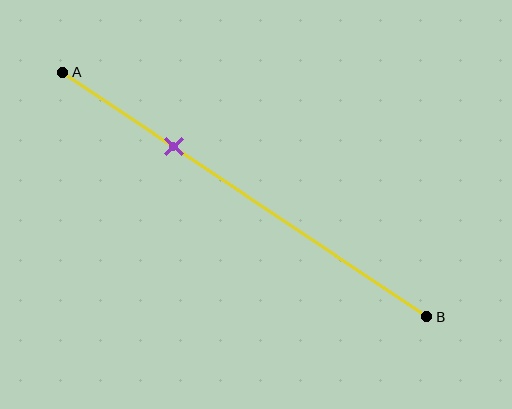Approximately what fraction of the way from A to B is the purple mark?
The purple mark is approximately 30% of the way from A to B.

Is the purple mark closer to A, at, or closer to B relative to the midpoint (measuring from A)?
The purple mark is closer to point A than the midpoint of segment AB.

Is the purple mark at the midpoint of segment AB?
No, the mark is at about 30% from A, not at the 50% midpoint.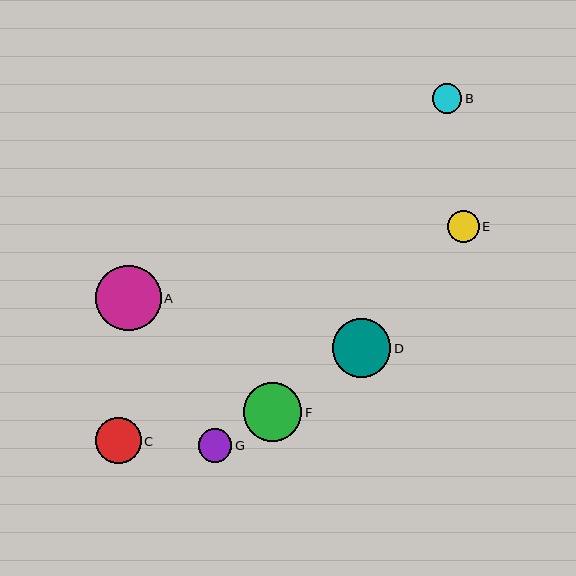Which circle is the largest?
Circle A is the largest with a size of approximately 65 pixels.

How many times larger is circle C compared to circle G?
Circle C is approximately 1.4 times the size of circle G.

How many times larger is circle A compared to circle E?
Circle A is approximately 2.1 times the size of circle E.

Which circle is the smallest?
Circle B is the smallest with a size of approximately 29 pixels.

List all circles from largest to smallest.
From largest to smallest: A, D, F, C, G, E, B.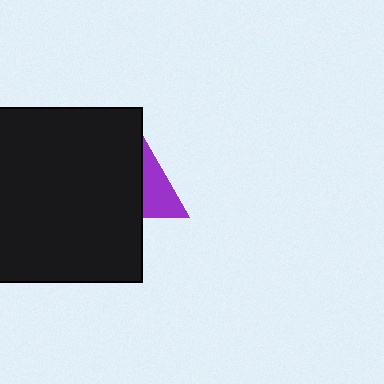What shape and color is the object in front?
The object in front is a black square.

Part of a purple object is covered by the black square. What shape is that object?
It is a triangle.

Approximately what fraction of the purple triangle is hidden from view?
Roughly 69% of the purple triangle is hidden behind the black square.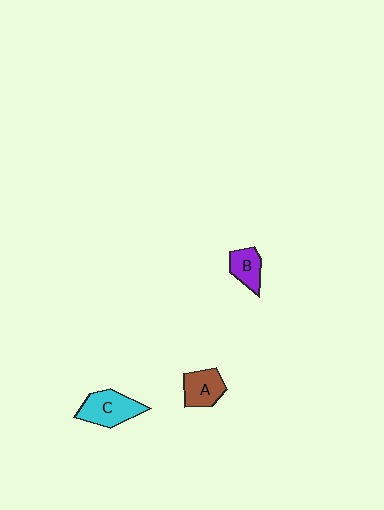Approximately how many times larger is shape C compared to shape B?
Approximately 1.6 times.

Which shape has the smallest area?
Shape B (purple).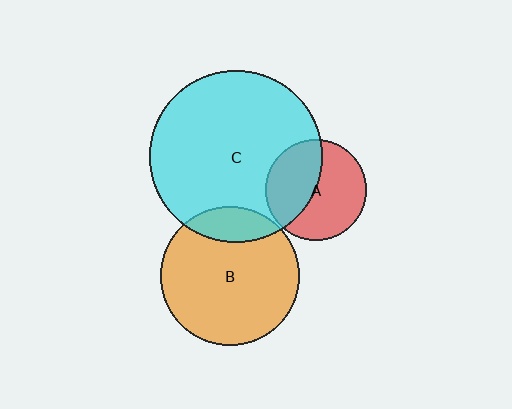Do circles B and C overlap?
Yes.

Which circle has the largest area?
Circle C (cyan).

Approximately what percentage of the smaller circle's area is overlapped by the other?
Approximately 15%.